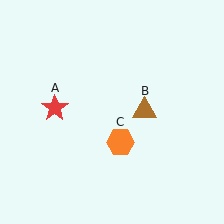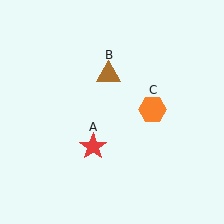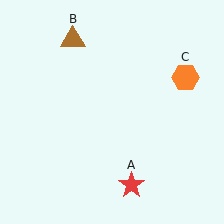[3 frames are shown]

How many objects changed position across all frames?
3 objects changed position: red star (object A), brown triangle (object B), orange hexagon (object C).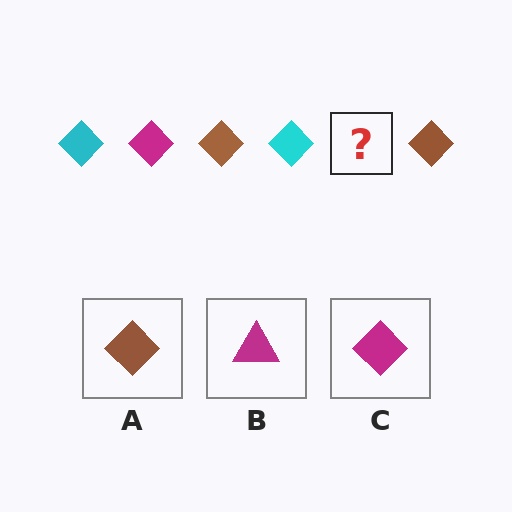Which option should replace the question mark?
Option C.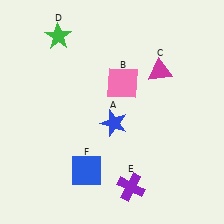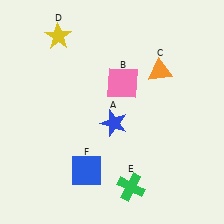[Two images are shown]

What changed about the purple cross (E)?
In Image 1, E is purple. In Image 2, it changed to green.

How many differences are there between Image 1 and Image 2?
There are 3 differences between the two images.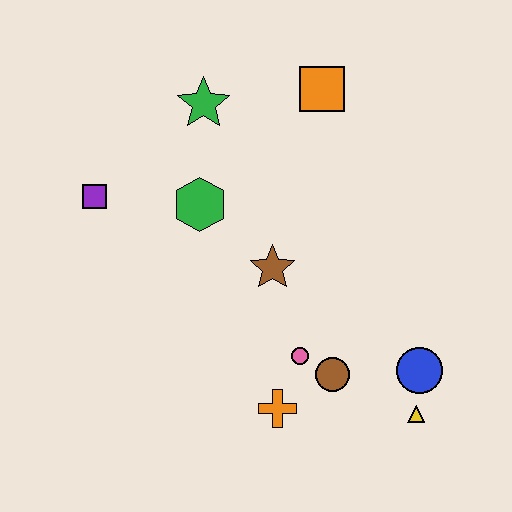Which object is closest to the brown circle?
The pink circle is closest to the brown circle.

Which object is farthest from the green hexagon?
The yellow triangle is farthest from the green hexagon.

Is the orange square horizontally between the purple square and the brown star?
No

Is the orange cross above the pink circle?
No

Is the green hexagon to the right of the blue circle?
No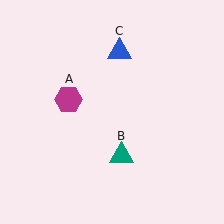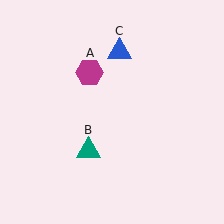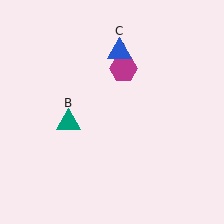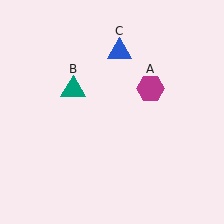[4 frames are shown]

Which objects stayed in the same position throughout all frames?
Blue triangle (object C) remained stationary.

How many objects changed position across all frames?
2 objects changed position: magenta hexagon (object A), teal triangle (object B).